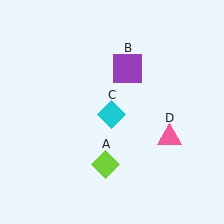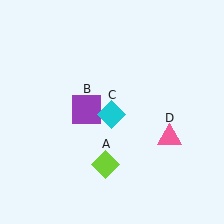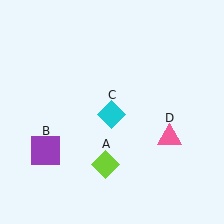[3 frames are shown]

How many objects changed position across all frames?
1 object changed position: purple square (object B).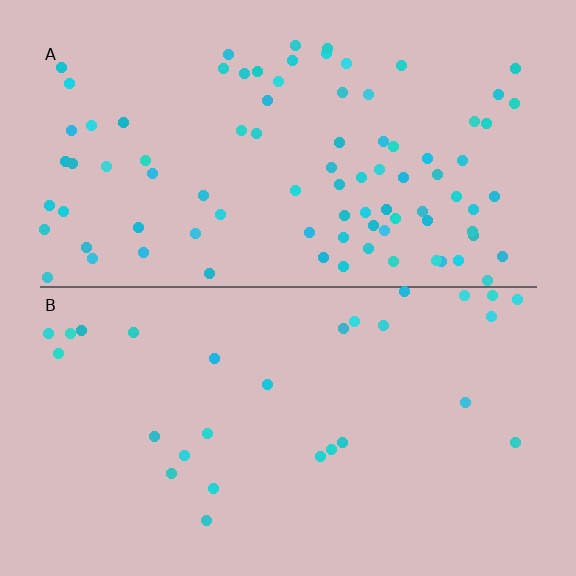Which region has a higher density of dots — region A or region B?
A (the top).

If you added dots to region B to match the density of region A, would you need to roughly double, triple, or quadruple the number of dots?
Approximately triple.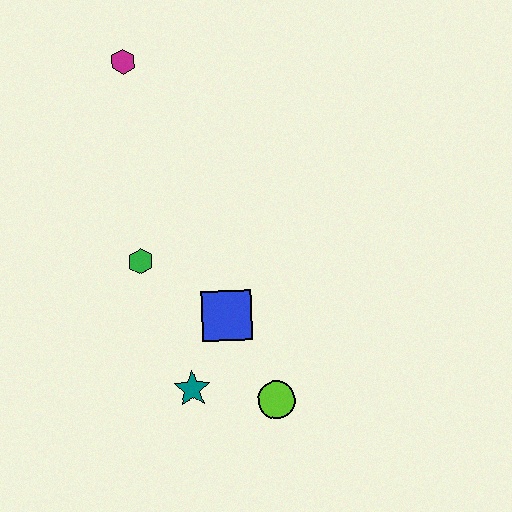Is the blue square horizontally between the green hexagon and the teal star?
No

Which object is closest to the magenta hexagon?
The green hexagon is closest to the magenta hexagon.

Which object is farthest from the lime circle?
The magenta hexagon is farthest from the lime circle.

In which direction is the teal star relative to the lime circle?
The teal star is to the left of the lime circle.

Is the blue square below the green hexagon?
Yes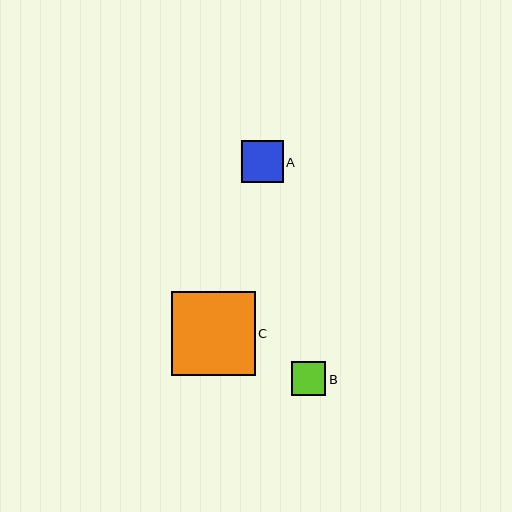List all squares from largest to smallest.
From largest to smallest: C, A, B.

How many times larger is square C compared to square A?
Square C is approximately 2.0 times the size of square A.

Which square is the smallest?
Square B is the smallest with a size of approximately 34 pixels.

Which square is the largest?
Square C is the largest with a size of approximately 84 pixels.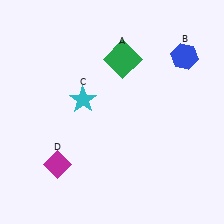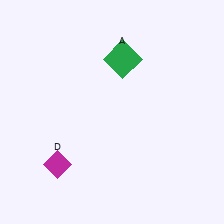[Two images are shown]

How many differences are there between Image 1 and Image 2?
There are 2 differences between the two images.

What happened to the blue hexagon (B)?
The blue hexagon (B) was removed in Image 2. It was in the top-right area of Image 1.